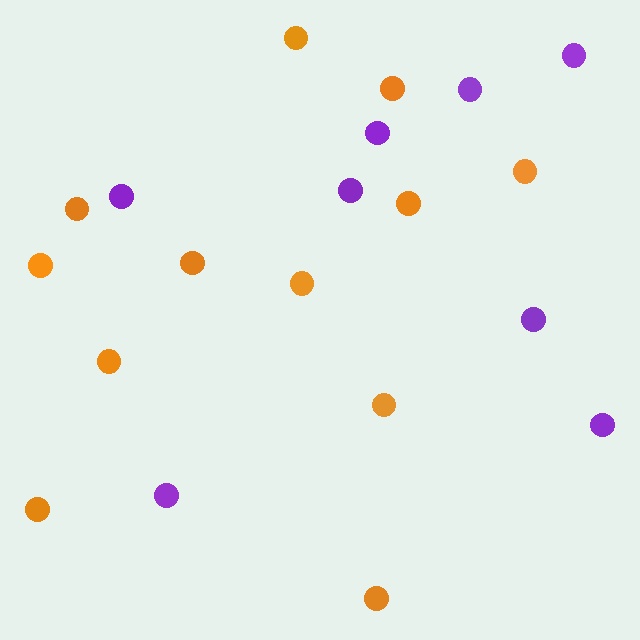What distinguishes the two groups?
There are 2 groups: one group of orange circles (12) and one group of purple circles (8).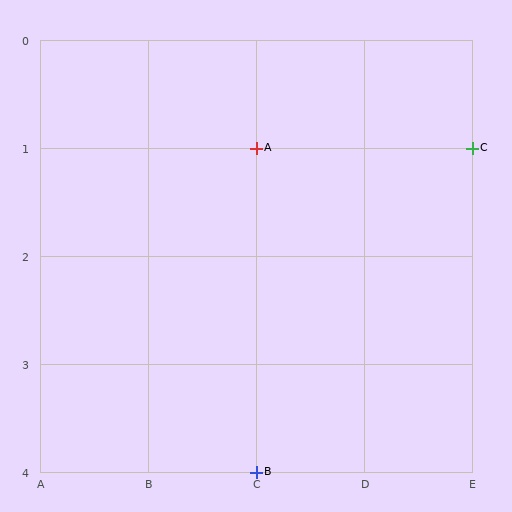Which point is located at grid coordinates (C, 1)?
Point A is at (C, 1).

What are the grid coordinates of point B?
Point B is at grid coordinates (C, 4).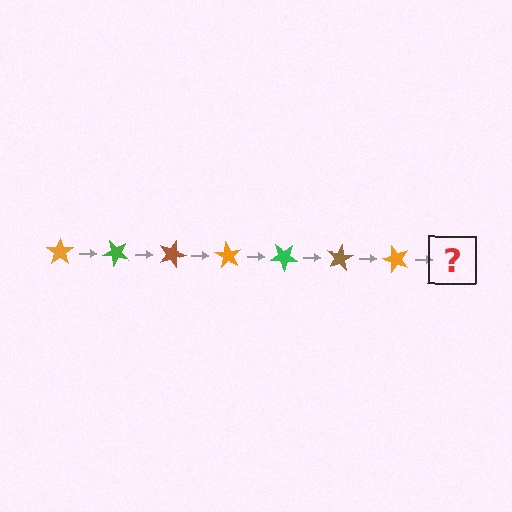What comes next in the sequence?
The next element should be a green star, rotated 315 degrees from the start.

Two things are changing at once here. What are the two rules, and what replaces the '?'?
The two rules are that it rotates 45 degrees each step and the color cycles through orange, green, and brown. The '?' should be a green star, rotated 315 degrees from the start.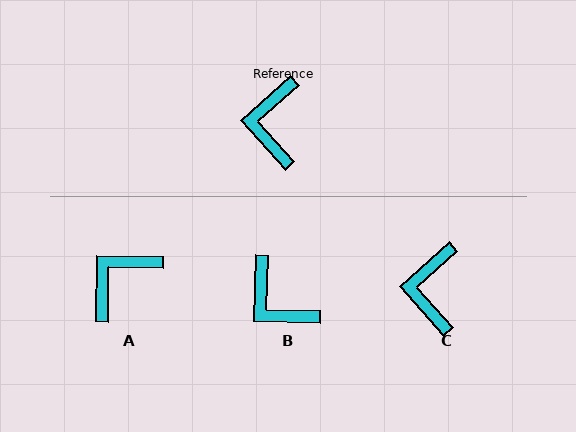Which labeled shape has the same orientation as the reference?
C.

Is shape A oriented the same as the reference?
No, it is off by about 43 degrees.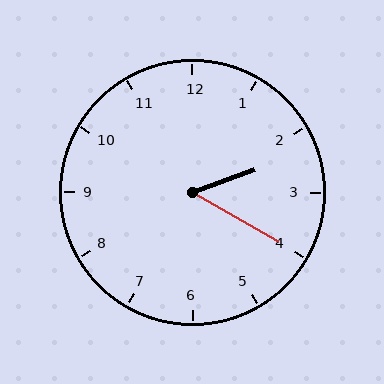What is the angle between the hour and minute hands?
Approximately 50 degrees.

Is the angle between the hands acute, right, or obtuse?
It is acute.